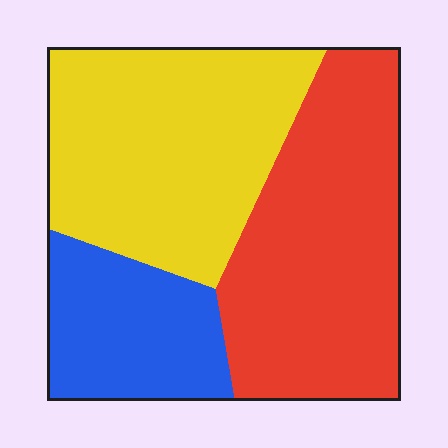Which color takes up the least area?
Blue, at roughly 20%.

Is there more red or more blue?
Red.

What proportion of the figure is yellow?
Yellow covers about 40% of the figure.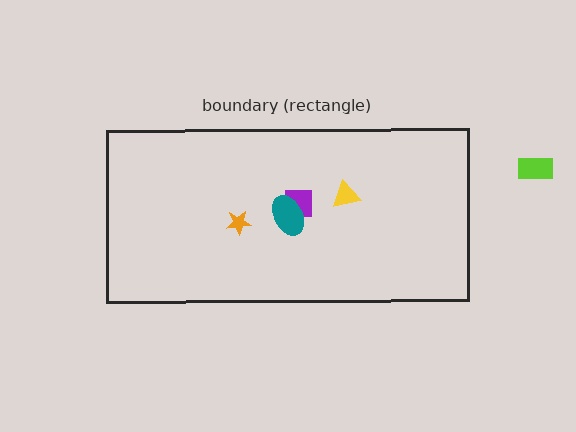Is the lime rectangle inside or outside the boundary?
Outside.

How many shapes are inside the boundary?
4 inside, 1 outside.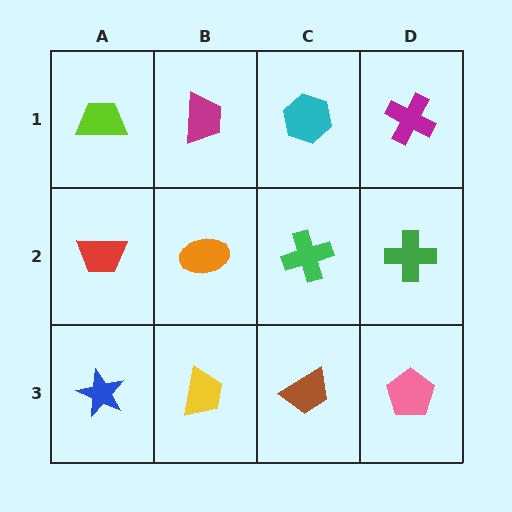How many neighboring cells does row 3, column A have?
2.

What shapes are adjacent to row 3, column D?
A green cross (row 2, column D), a brown trapezoid (row 3, column C).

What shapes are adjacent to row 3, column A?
A red trapezoid (row 2, column A), a yellow trapezoid (row 3, column B).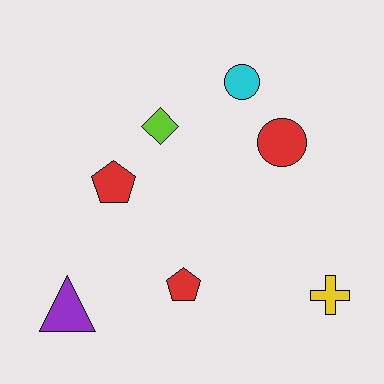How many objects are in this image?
There are 7 objects.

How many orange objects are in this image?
There are no orange objects.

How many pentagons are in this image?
There are 2 pentagons.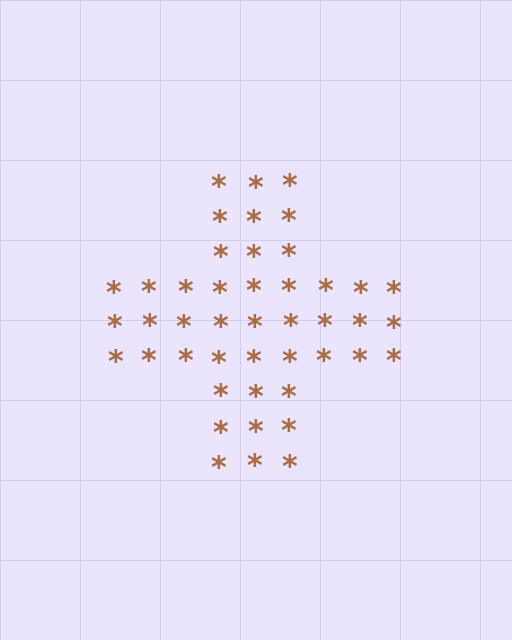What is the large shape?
The large shape is a cross.